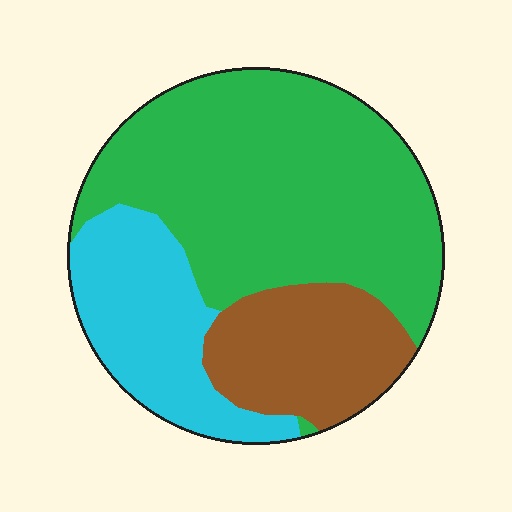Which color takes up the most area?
Green, at roughly 55%.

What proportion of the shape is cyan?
Cyan takes up about one quarter (1/4) of the shape.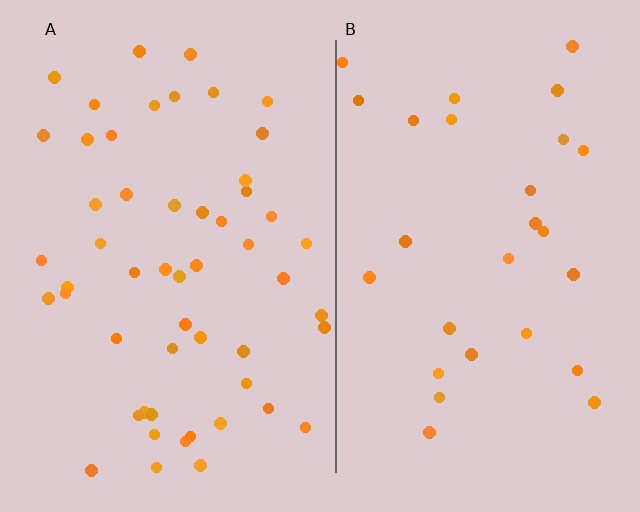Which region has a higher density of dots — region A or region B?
A (the left).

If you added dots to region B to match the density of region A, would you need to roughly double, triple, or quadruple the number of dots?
Approximately double.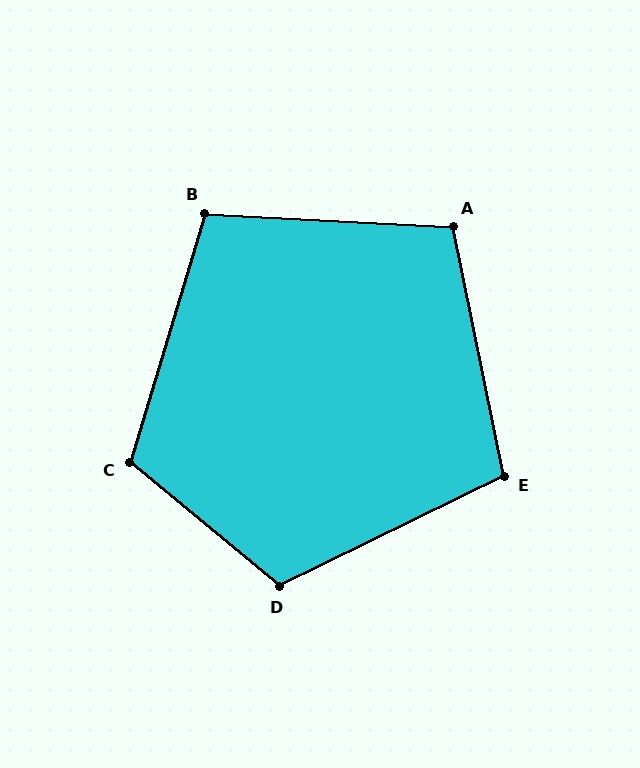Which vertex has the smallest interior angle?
B, at approximately 104 degrees.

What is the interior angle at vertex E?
Approximately 104 degrees (obtuse).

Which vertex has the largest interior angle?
D, at approximately 115 degrees.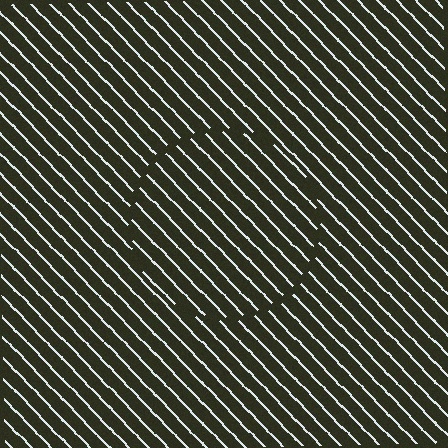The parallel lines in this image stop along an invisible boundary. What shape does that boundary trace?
An illusory circle. The interior of the shape contains the same grating, shifted by half a period — the contour is defined by the phase discontinuity where line-ends from the inner and outer gratings abut.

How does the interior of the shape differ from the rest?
The interior of the shape contains the same grating, shifted by half a period — the contour is defined by the phase discontinuity where line-ends from the inner and outer gratings abut.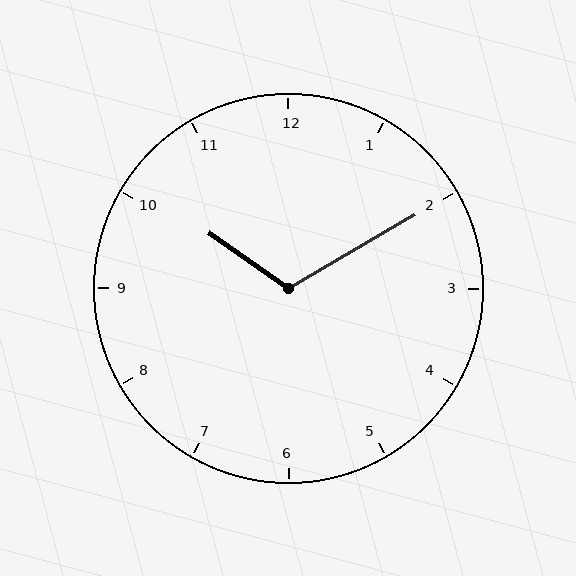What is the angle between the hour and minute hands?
Approximately 115 degrees.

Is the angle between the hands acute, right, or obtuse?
It is obtuse.